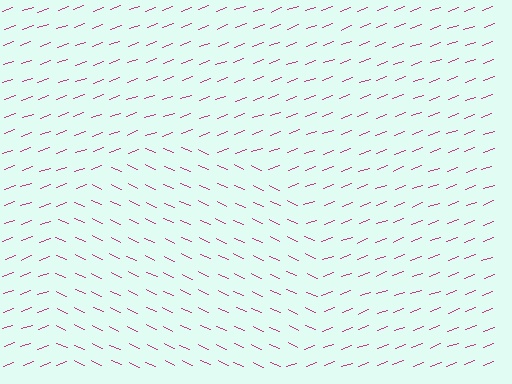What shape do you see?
I see a circle.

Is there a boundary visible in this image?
Yes, there is a texture boundary formed by a change in line orientation.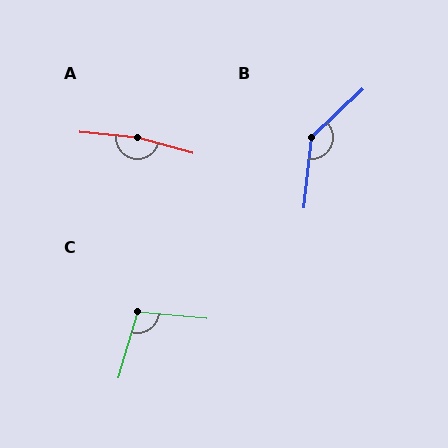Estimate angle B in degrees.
Approximately 139 degrees.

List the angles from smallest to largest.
C (101°), B (139°), A (170°).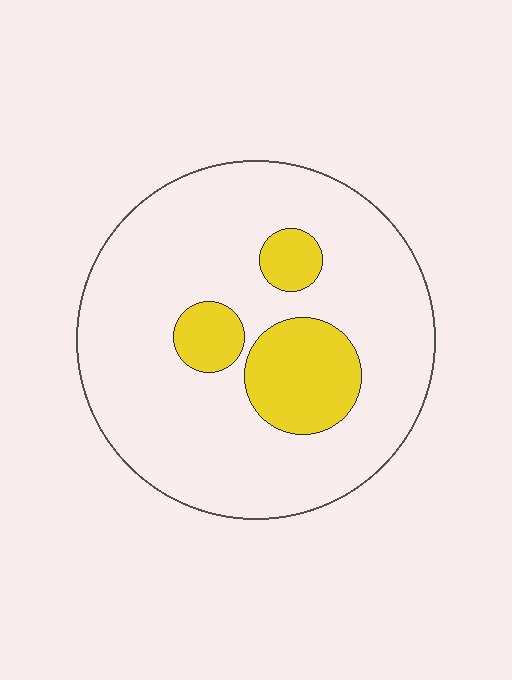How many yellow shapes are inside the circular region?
3.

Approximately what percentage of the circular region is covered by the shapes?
Approximately 20%.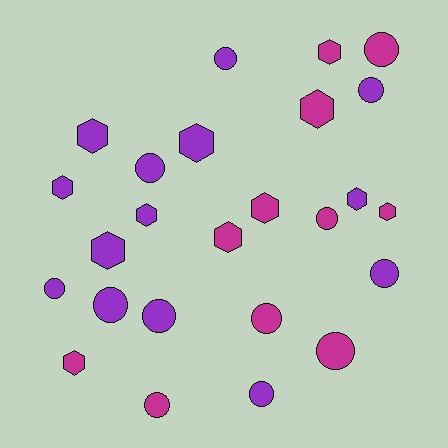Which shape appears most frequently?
Circle, with 13 objects.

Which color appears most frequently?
Purple, with 14 objects.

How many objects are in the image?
There are 25 objects.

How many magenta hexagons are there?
There are 6 magenta hexagons.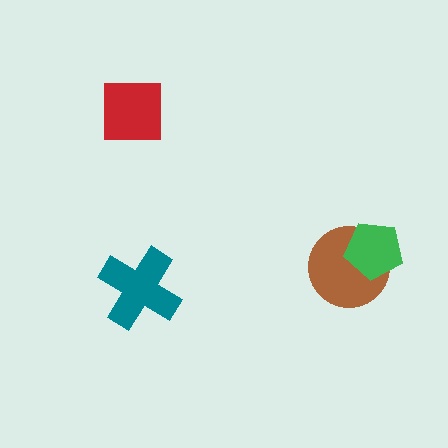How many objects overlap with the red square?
0 objects overlap with the red square.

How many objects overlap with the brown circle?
1 object overlaps with the brown circle.